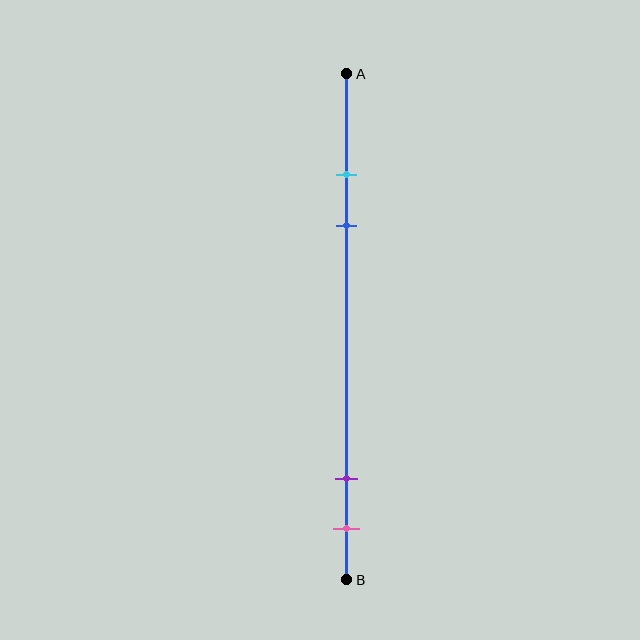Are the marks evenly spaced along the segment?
No, the marks are not evenly spaced.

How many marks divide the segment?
There are 4 marks dividing the segment.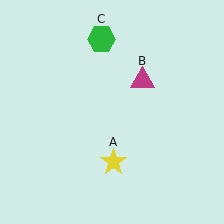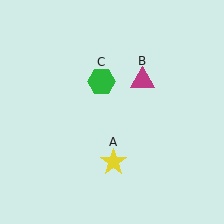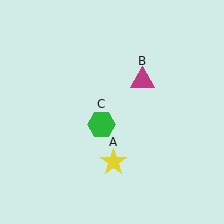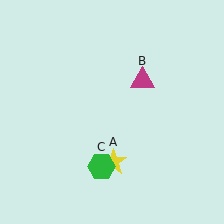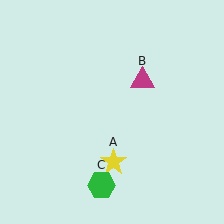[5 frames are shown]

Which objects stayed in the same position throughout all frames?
Yellow star (object A) and magenta triangle (object B) remained stationary.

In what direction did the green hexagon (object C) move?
The green hexagon (object C) moved down.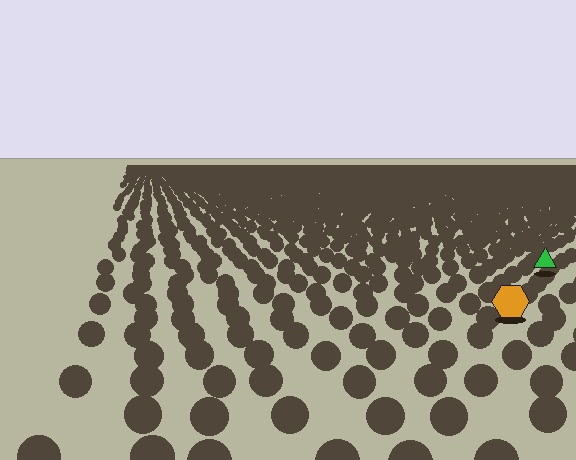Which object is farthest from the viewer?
The green triangle is farthest from the viewer. It appears smaller and the ground texture around it is denser.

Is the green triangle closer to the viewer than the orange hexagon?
No. The orange hexagon is closer — you can tell from the texture gradient: the ground texture is coarser near it.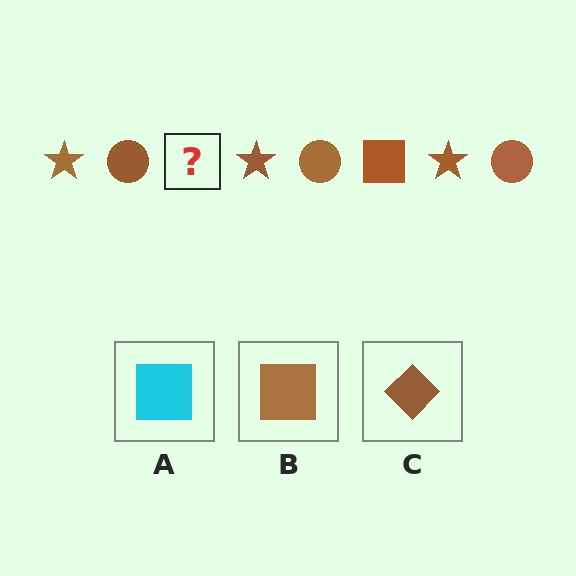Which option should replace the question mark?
Option B.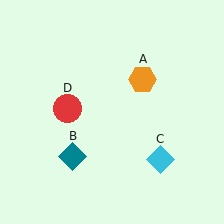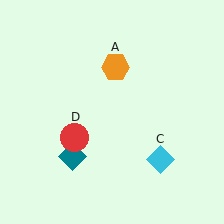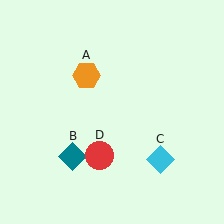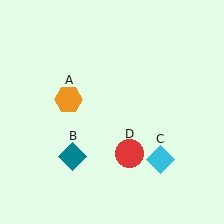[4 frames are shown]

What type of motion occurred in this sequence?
The orange hexagon (object A), red circle (object D) rotated counterclockwise around the center of the scene.